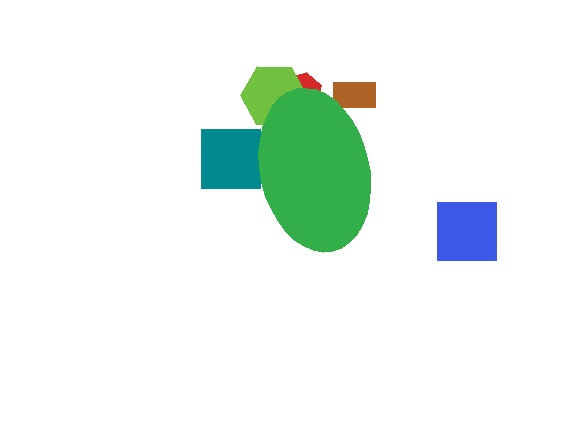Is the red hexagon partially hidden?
Yes, the red hexagon is partially hidden behind the green ellipse.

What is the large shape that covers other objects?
A green ellipse.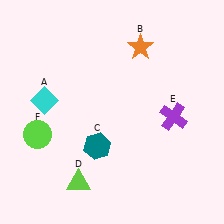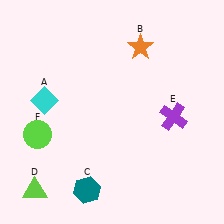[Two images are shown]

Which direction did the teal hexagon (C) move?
The teal hexagon (C) moved down.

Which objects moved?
The objects that moved are: the teal hexagon (C), the lime triangle (D).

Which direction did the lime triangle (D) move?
The lime triangle (D) moved left.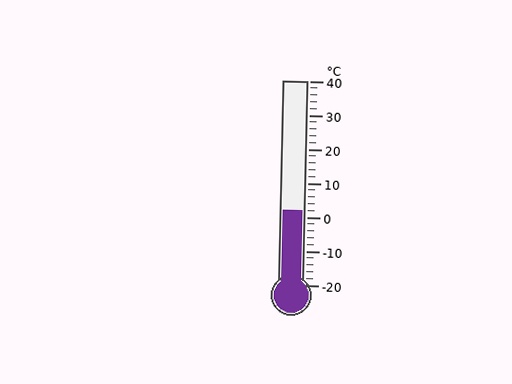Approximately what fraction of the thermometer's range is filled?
The thermometer is filled to approximately 35% of its range.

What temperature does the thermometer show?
The thermometer shows approximately 2°C.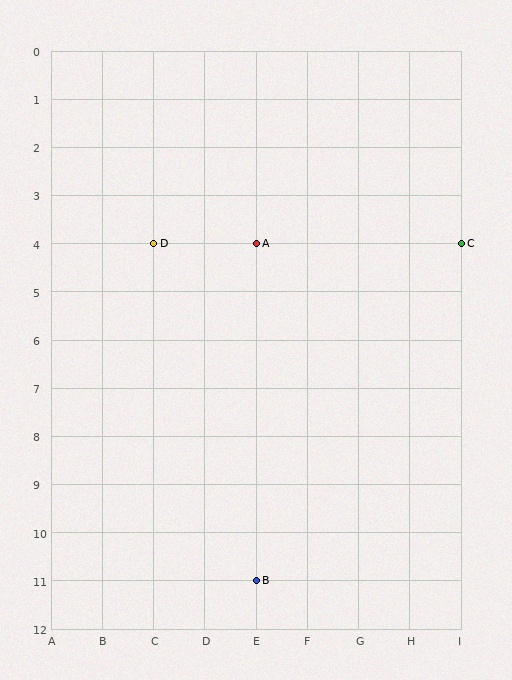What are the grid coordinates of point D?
Point D is at grid coordinates (C, 4).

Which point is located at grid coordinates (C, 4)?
Point D is at (C, 4).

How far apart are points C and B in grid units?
Points C and B are 4 columns and 7 rows apart (about 8.1 grid units diagonally).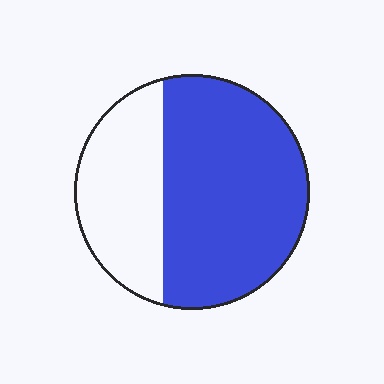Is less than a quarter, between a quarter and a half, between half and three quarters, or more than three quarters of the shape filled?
Between half and three quarters.